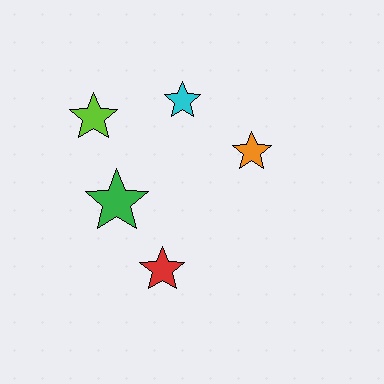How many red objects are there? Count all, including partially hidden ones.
There is 1 red object.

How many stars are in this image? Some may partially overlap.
There are 5 stars.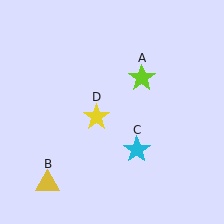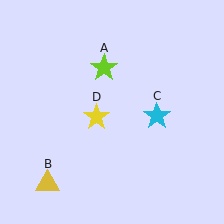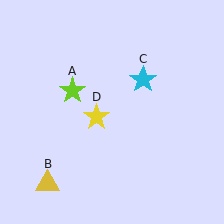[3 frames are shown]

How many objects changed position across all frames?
2 objects changed position: lime star (object A), cyan star (object C).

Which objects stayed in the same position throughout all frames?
Yellow triangle (object B) and yellow star (object D) remained stationary.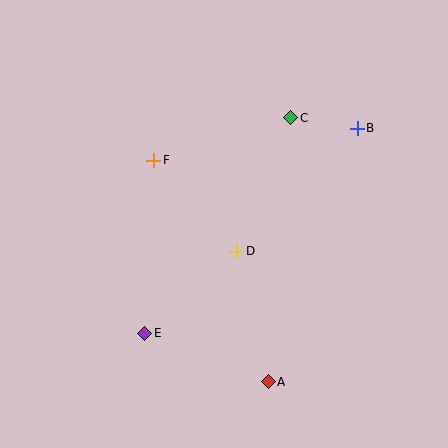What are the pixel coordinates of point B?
Point B is at (357, 128).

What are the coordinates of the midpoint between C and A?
The midpoint between C and A is at (280, 250).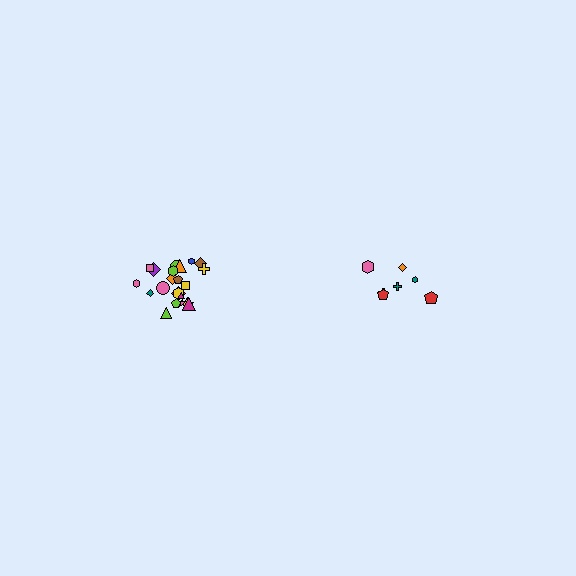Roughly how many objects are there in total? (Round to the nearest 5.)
Roughly 30 objects in total.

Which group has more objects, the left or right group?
The left group.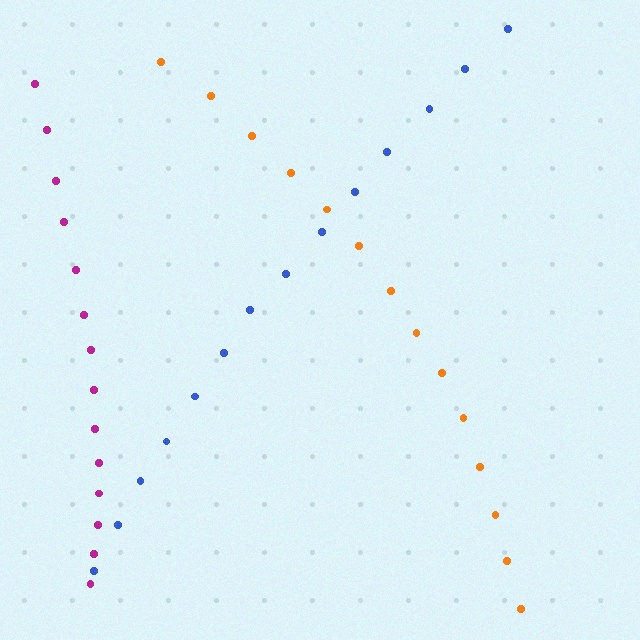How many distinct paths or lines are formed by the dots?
There are 3 distinct paths.